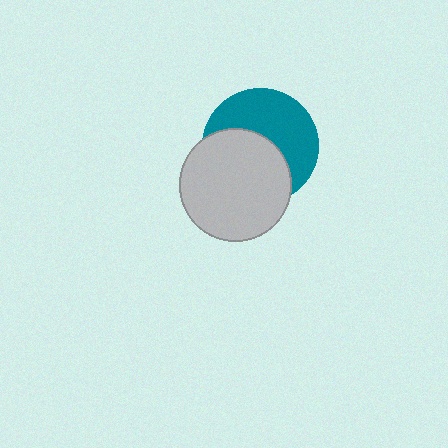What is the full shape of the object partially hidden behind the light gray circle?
The partially hidden object is a teal circle.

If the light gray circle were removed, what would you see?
You would see the complete teal circle.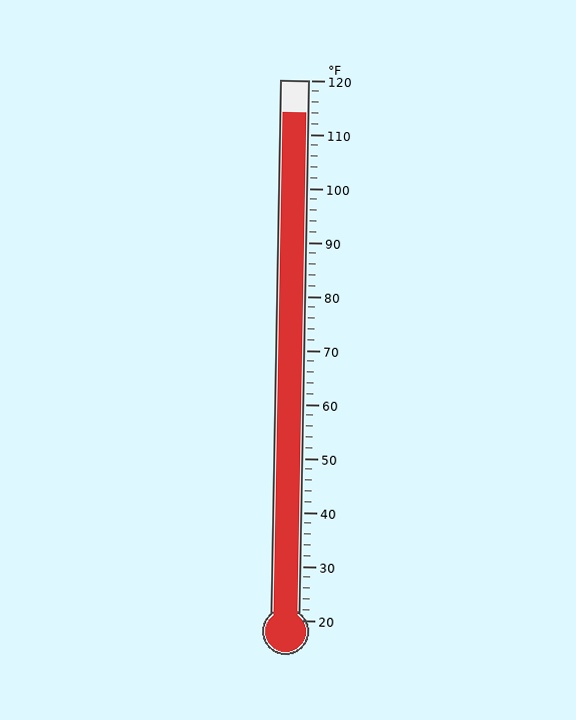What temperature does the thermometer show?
The thermometer shows approximately 114°F.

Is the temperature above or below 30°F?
The temperature is above 30°F.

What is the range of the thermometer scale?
The thermometer scale ranges from 20°F to 120°F.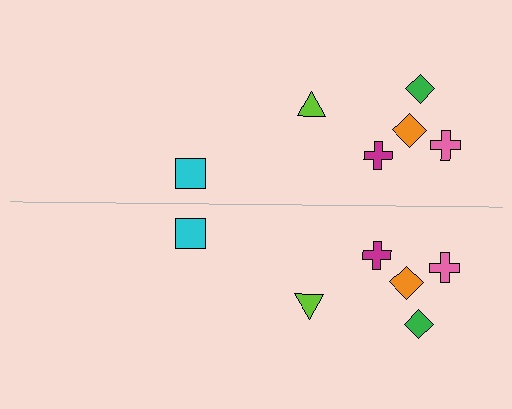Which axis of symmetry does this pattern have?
The pattern has a horizontal axis of symmetry running through the center of the image.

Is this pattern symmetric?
Yes, this pattern has bilateral (reflection) symmetry.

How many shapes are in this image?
There are 12 shapes in this image.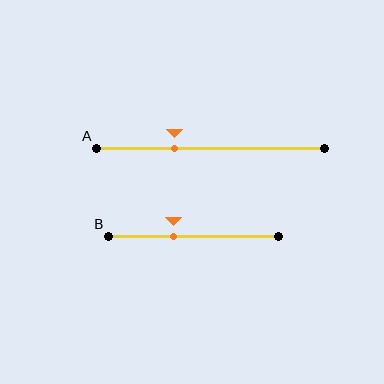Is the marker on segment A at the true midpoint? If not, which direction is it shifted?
No, the marker on segment A is shifted to the left by about 16% of the segment length.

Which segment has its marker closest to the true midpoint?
Segment B has its marker closest to the true midpoint.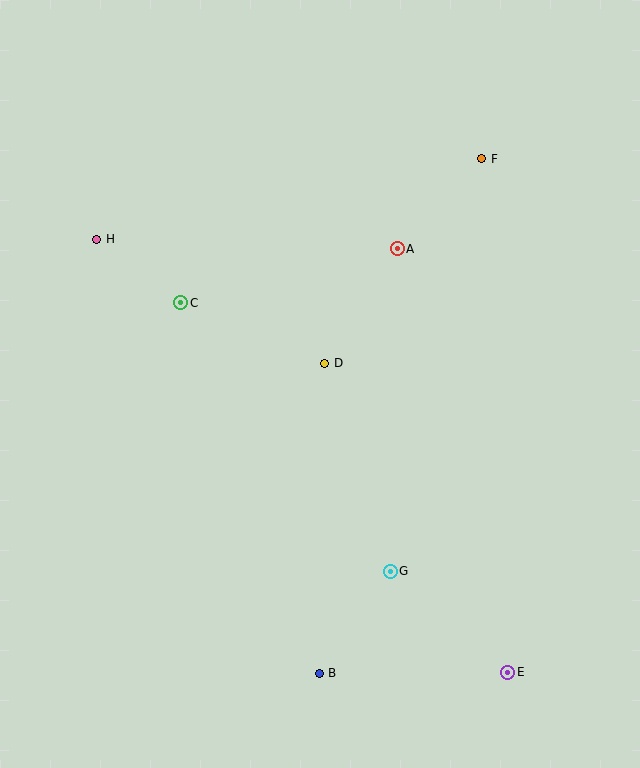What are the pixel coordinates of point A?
Point A is at (397, 249).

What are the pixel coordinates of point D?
Point D is at (325, 363).